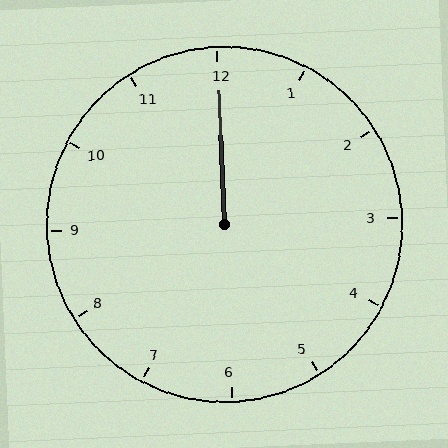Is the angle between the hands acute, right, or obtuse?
It is acute.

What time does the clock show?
12:00.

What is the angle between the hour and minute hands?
Approximately 0 degrees.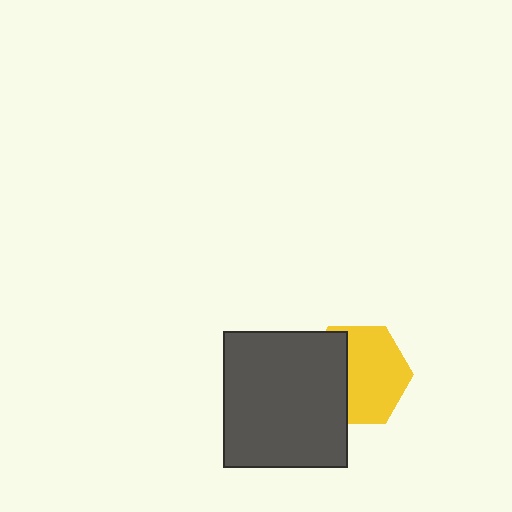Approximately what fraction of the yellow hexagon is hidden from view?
Roughly 37% of the yellow hexagon is hidden behind the dark gray rectangle.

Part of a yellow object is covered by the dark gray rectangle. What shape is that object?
It is a hexagon.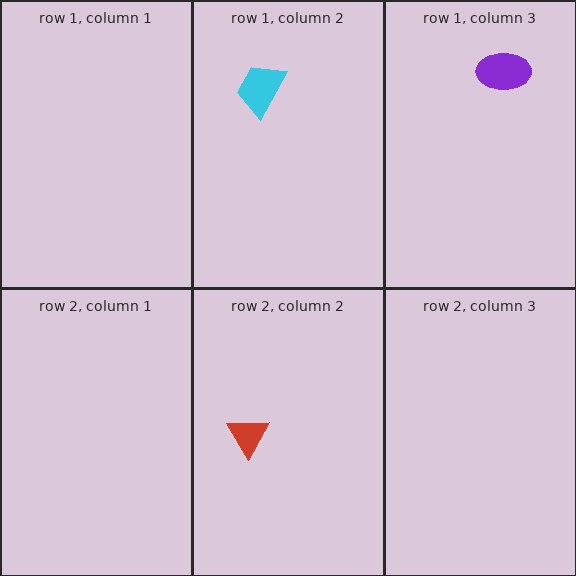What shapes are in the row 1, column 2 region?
The cyan trapezoid.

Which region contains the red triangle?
The row 2, column 2 region.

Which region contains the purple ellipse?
The row 1, column 3 region.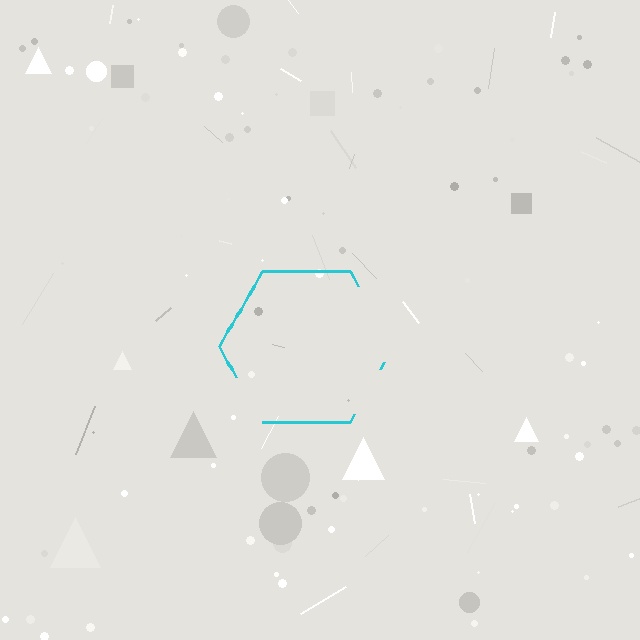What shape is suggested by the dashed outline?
The dashed outline suggests a hexagon.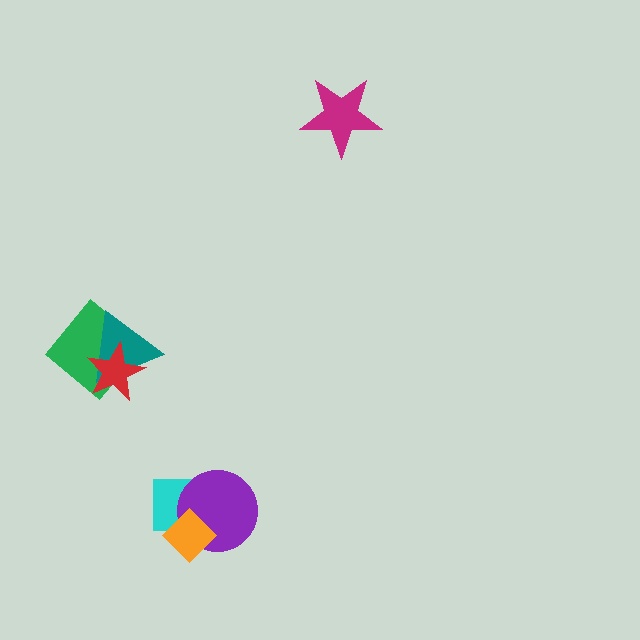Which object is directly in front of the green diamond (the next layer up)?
The teal triangle is directly in front of the green diamond.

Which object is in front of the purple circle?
The orange diamond is in front of the purple circle.